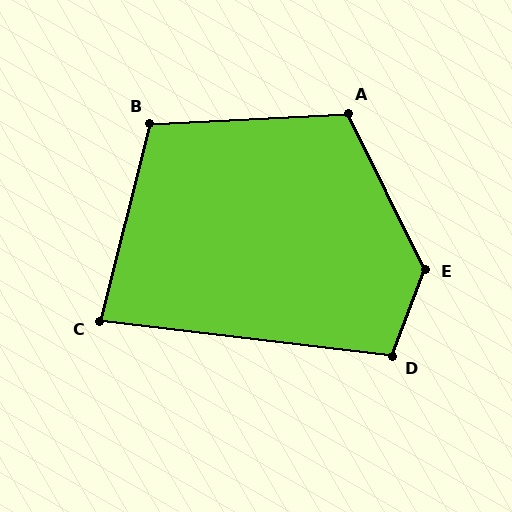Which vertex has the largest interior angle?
E, at approximately 133 degrees.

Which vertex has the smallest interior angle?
C, at approximately 83 degrees.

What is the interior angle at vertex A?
Approximately 113 degrees (obtuse).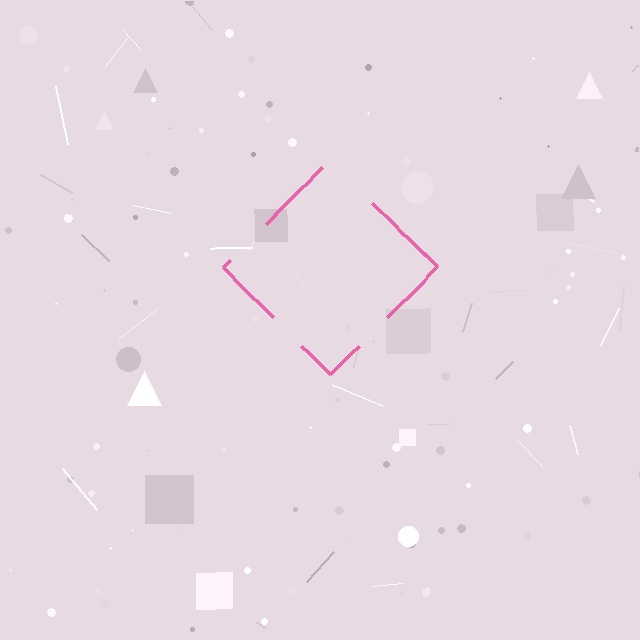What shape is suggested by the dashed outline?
The dashed outline suggests a diamond.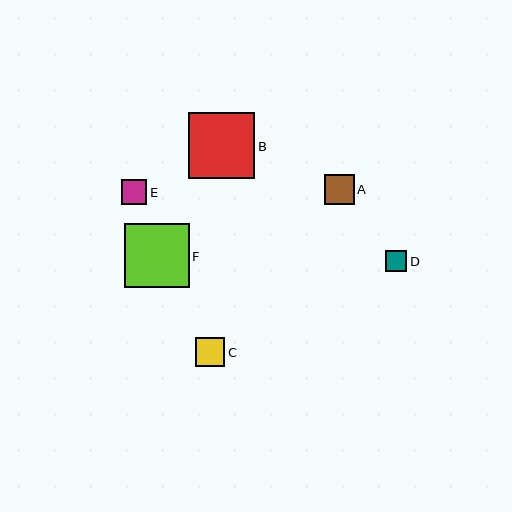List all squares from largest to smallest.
From largest to smallest: B, F, A, C, E, D.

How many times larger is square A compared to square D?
Square A is approximately 1.4 times the size of square D.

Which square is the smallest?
Square D is the smallest with a size of approximately 21 pixels.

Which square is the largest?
Square B is the largest with a size of approximately 66 pixels.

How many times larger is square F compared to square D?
Square F is approximately 3.1 times the size of square D.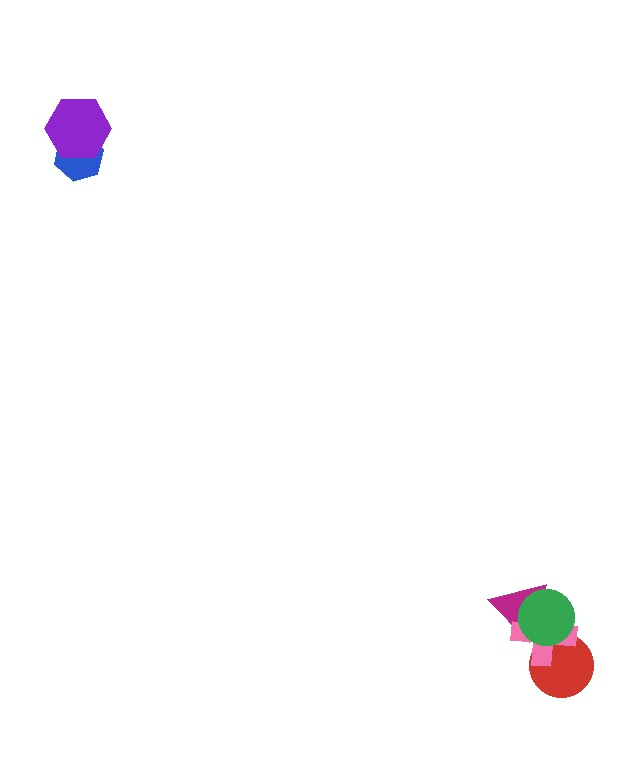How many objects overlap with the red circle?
2 objects overlap with the red circle.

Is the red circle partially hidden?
Yes, it is partially covered by another shape.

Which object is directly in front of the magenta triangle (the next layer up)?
The pink cross is directly in front of the magenta triangle.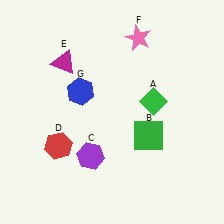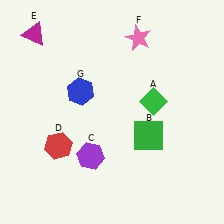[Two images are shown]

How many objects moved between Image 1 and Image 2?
1 object moved between the two images.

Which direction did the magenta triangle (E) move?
The magenta triangle (E) moved left.